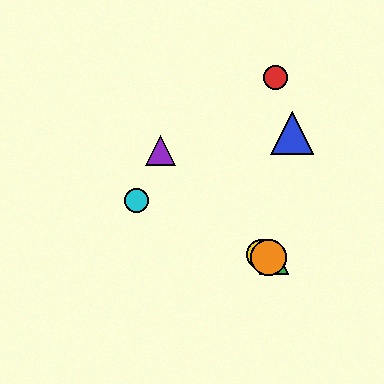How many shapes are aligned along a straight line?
4 shapes (the green triangle, the yellow circle, the orange circle, the cyan circle) are aligned along a straight line.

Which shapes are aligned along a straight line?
The green triangle, the yellow circle, the orange circle, the cyan circle are aligned along a straight line.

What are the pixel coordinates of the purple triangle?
The purple triangle is at (160, 151).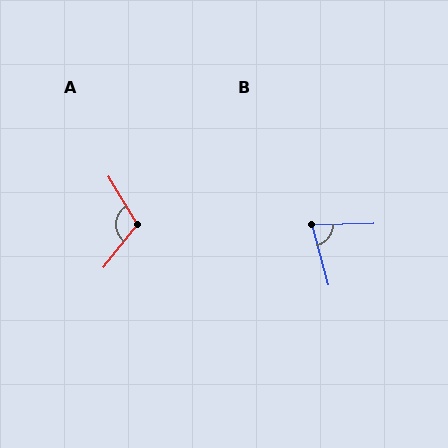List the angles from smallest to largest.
B (77°), A (111°).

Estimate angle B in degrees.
Approximately 77 degrees.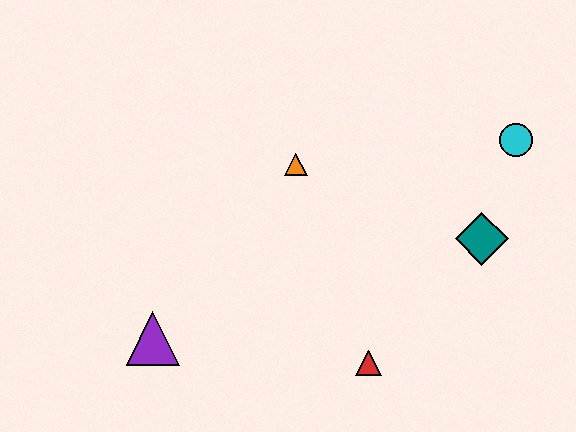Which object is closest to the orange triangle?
The teal diamond is closest to the orange triangle.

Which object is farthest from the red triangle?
The cyan circle is farthest from the red triangle.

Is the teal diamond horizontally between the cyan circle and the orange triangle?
Yes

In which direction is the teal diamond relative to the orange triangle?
The teal diamond is to the right of the orange triangle.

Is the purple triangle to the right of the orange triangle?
No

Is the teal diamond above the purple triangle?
Yes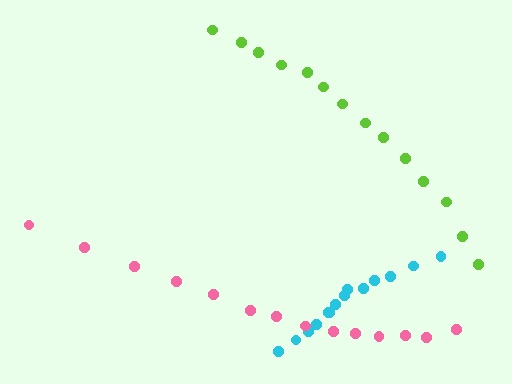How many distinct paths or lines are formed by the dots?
There are 3 distinct paths.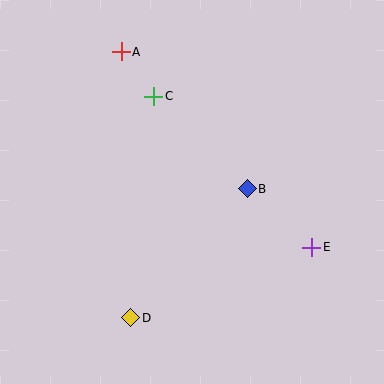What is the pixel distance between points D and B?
The distance between D and B is 174 pixels.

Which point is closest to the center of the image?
Point B at (247, 189) is closest to the center.